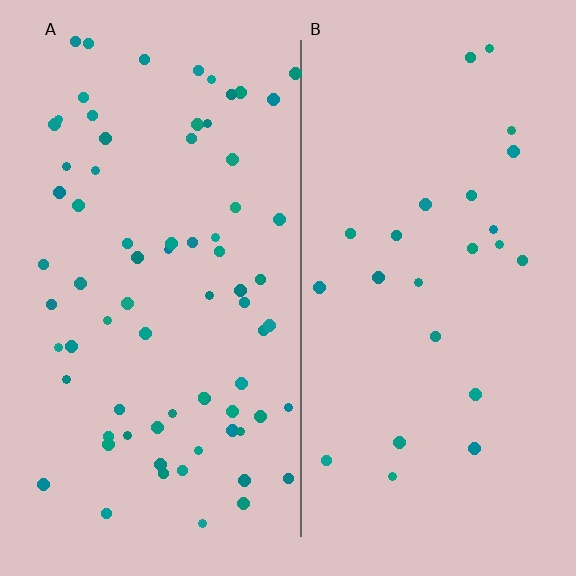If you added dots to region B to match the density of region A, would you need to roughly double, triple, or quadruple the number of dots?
Approximately triple.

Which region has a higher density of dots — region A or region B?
A (the left).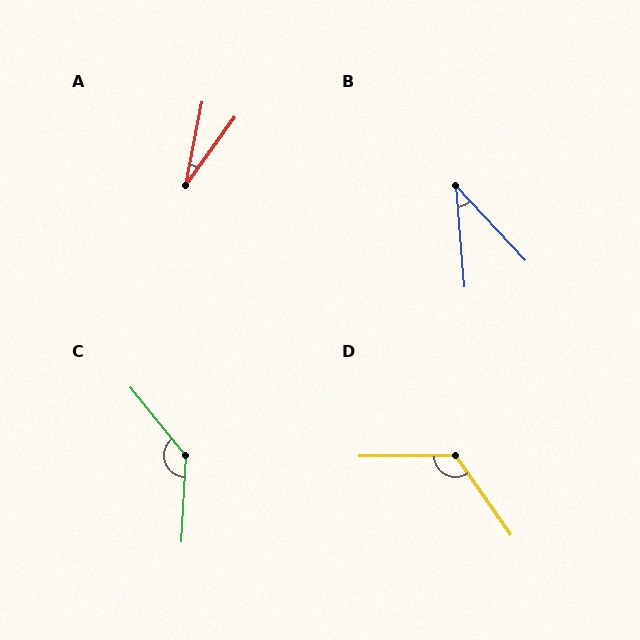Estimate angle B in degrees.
Approximately 38 degrees.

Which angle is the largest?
C, at approximately 138 degrees.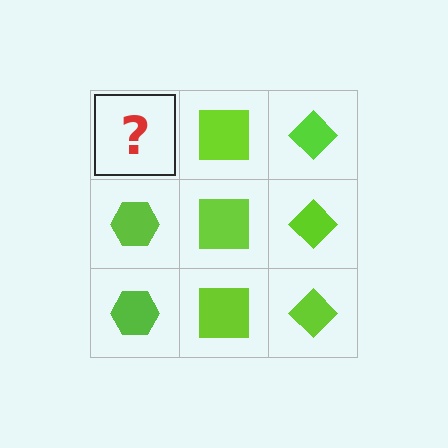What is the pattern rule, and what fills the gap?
The rule is that each column has a consistent shape. The gap should be filled with a lime hexagon.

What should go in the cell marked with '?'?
The missing cell should contain a lime hexagon.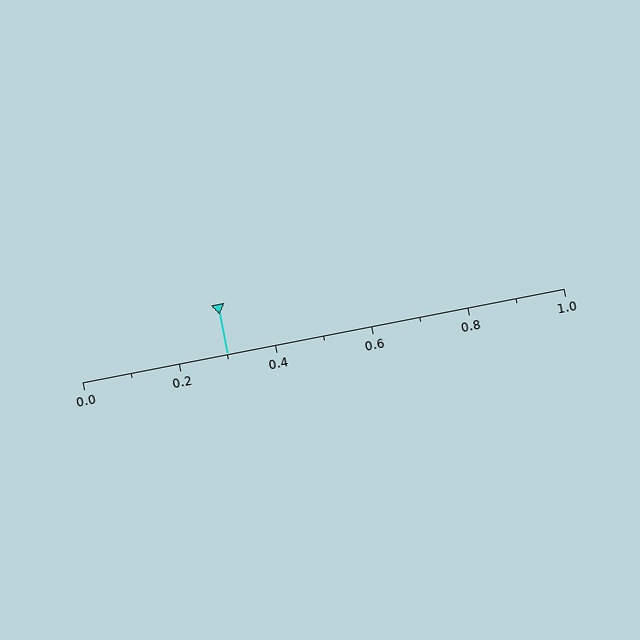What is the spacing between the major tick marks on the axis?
The major ticks are spaced 0.2 apart.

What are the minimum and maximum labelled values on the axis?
The axis runs from 0.0 to 1.0.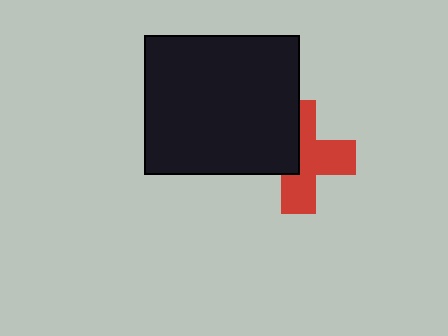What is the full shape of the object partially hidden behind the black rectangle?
The partially hidden object is a red cross.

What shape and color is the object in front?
The object in front is a black rectangle.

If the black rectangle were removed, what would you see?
You would see the complete red cross.